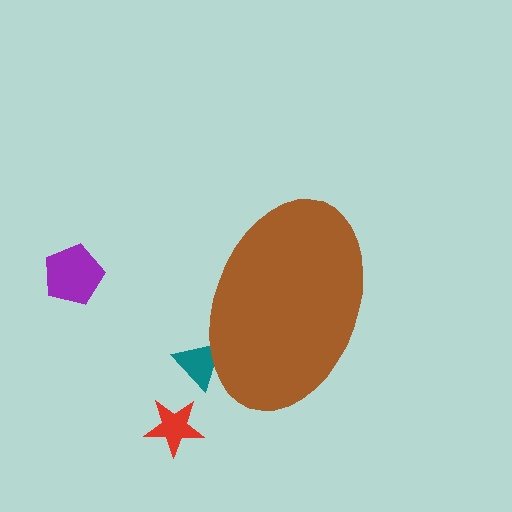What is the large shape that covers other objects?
A brown ellipse.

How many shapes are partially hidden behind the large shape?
1 shape is partially hidden.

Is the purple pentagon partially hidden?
No, the purple pentagon is fully visible.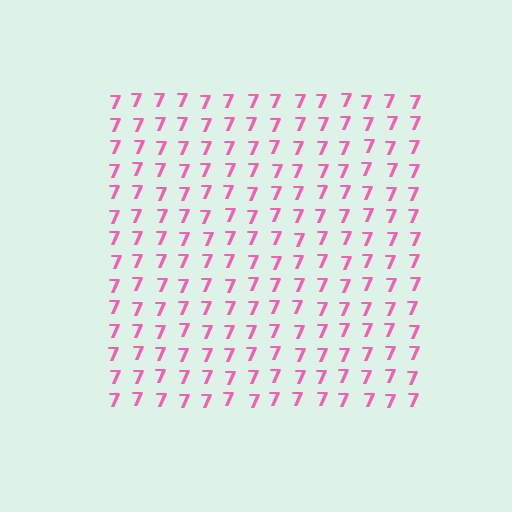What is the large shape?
The large shape is a square.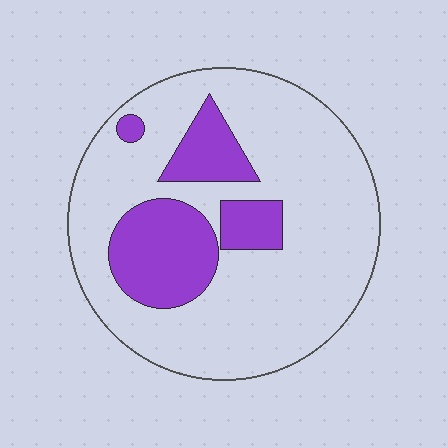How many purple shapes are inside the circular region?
4.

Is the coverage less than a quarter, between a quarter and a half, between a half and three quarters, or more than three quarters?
Less than a quarter.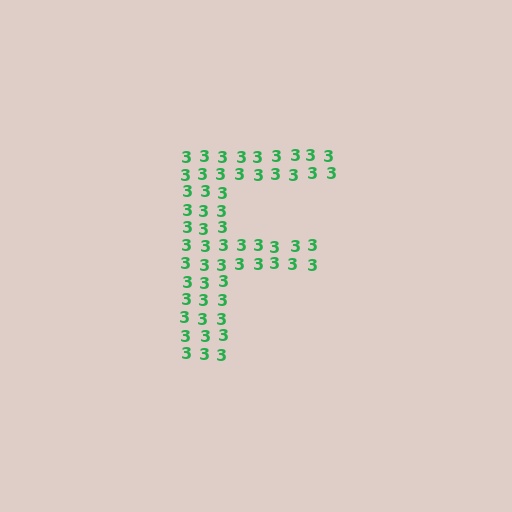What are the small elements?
The small elements are digit 3's.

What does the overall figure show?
The overall figure shows the letter F.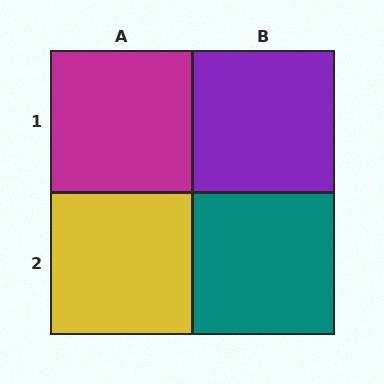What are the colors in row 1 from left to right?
Magenta, purple.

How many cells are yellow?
1 cell is yellow.